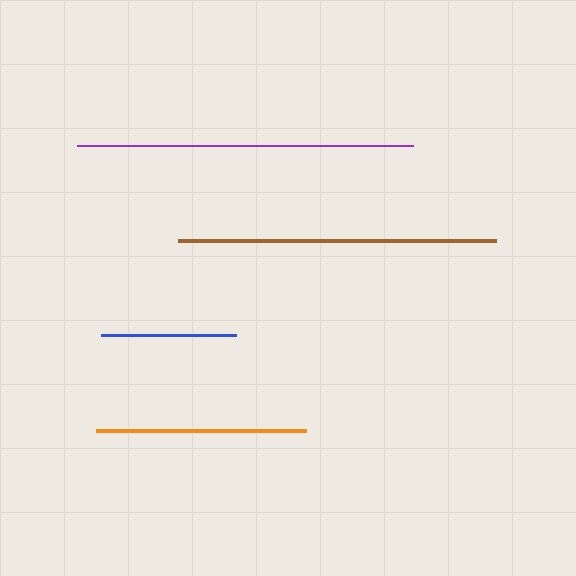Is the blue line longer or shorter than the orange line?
The orange line is longer than the blue line.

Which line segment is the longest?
The purple line is the longest at approximately 335 pixels.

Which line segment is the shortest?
The blue line is the shortest at approximately 135 pixels.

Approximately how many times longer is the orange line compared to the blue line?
The orange line is approximately 1.6 times the length of the blue line.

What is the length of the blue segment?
The blue segment is approximately 135 pixels long.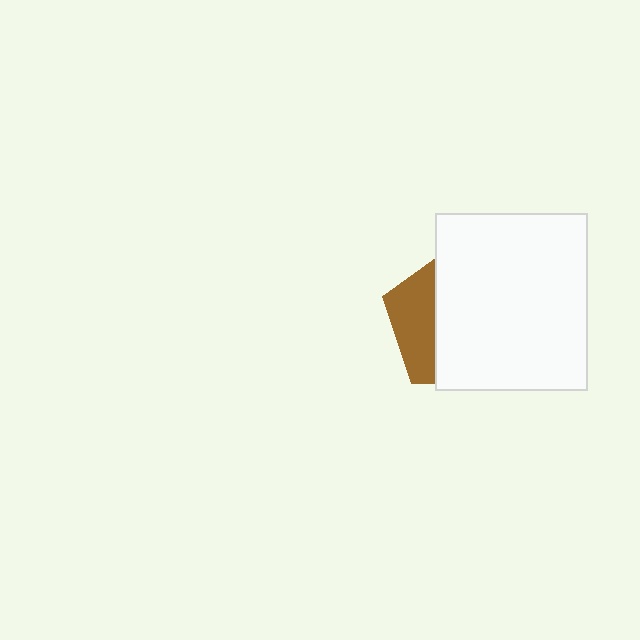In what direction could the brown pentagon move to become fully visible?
The brown pentagon could move left. That would shift it out from behind the white rectangle entirely.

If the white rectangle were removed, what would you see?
You would see the complete brown pentagon.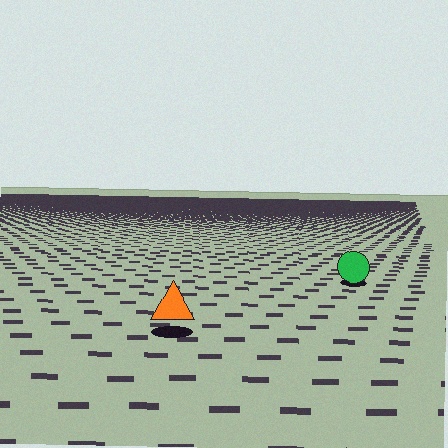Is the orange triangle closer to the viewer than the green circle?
Yes. The orange triangle is closer — you can tell from the texture gradient: the ground texture is coarser near it.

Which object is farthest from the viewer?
The green circle is farthest from the viewer. It appears smaller and the ground texture around it is denser.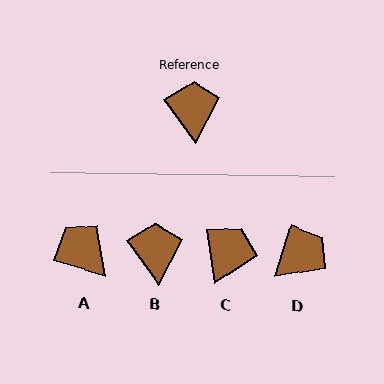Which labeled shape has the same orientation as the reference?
B.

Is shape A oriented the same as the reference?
No, it is off by about 37 degrees.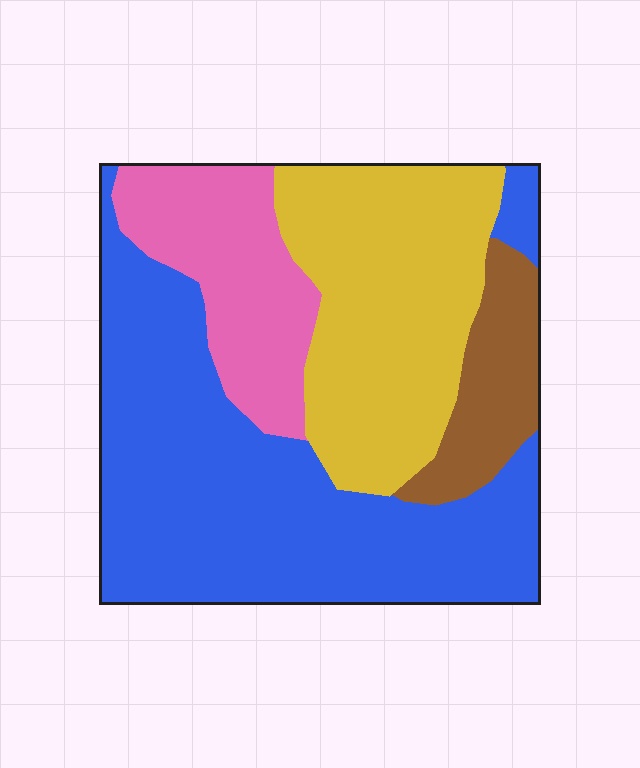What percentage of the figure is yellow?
Yellow covers about 30% of the figure.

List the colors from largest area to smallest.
From largest to smallest: blue, yellow, pink, brown.